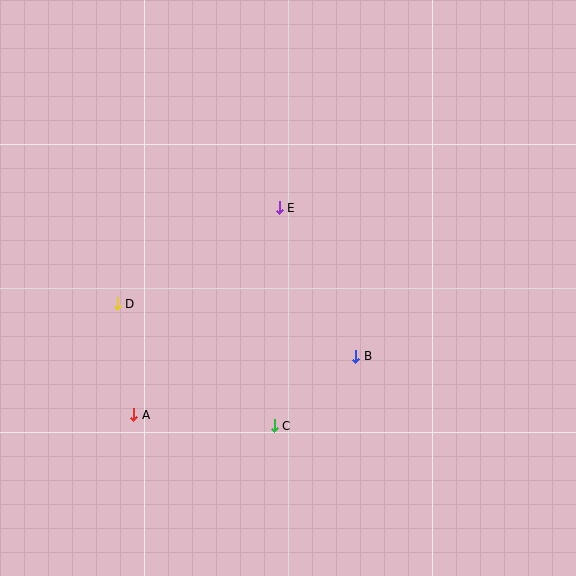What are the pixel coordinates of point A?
Point A is at (134, 415).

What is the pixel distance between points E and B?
The distance between E and B is 167 pixels.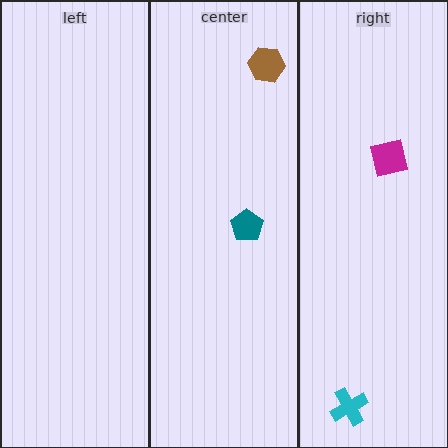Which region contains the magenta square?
The right region.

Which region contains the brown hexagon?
The center region.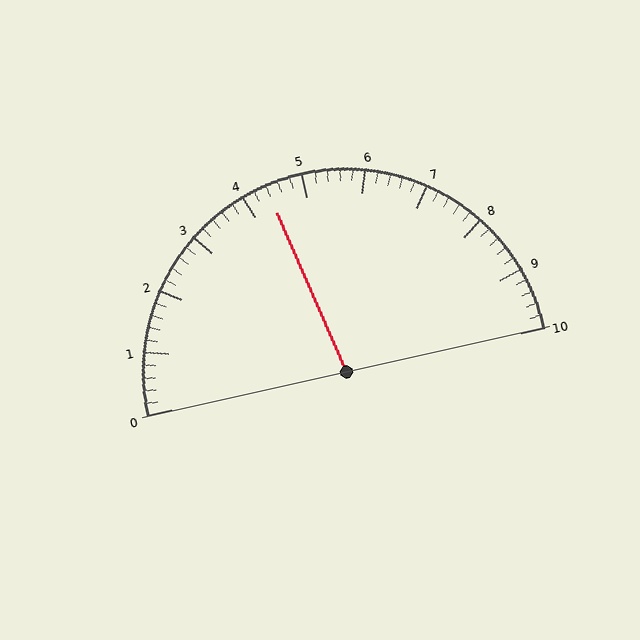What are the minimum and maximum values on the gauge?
The gauge ranges from 0 to 10.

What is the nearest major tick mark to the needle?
The nearest major tick mark is 4.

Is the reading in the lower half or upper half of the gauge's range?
The reading is in the lower half of the range (0 to 10).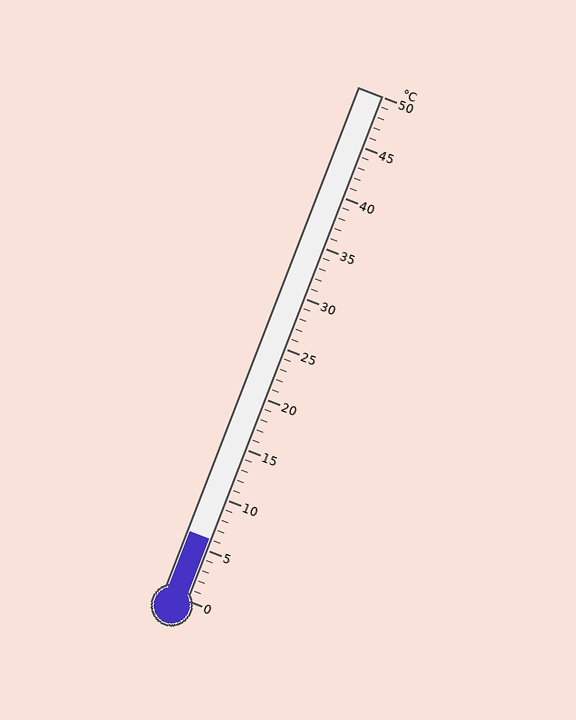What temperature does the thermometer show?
The thermometer shows approximately 6°C.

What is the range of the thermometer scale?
The thermometer scale ranges from 0°C to 50°C.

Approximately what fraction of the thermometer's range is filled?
The thermometer is filled to approximately 10% of its range.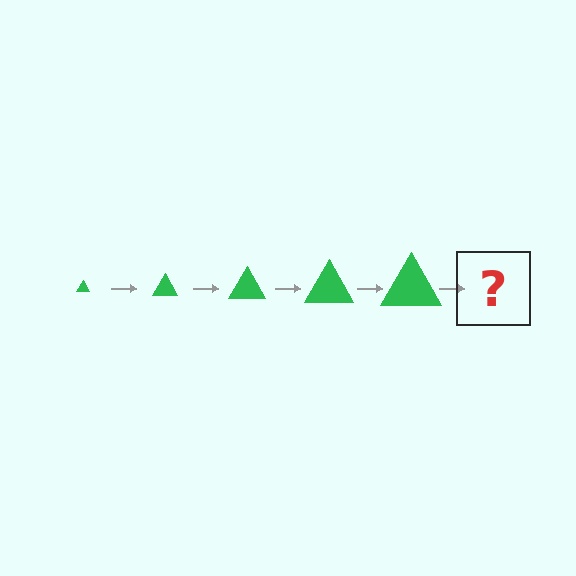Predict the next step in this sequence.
The next step is a green triangle, larger than the previous one.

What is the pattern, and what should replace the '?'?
The pattern is that the triangle gets progressively larger each step. The '?' should be a green triangle, larger than the previous one.